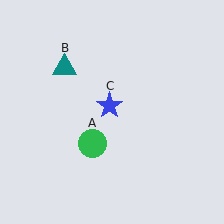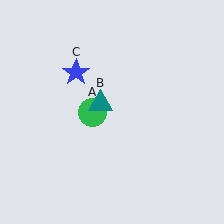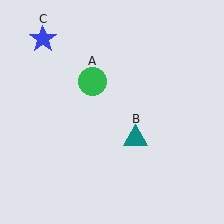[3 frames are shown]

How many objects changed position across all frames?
3 objects changed position: green circle (object A), teal triangle (object B), blue star (object C).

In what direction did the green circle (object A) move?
The green circle (object A) moved up.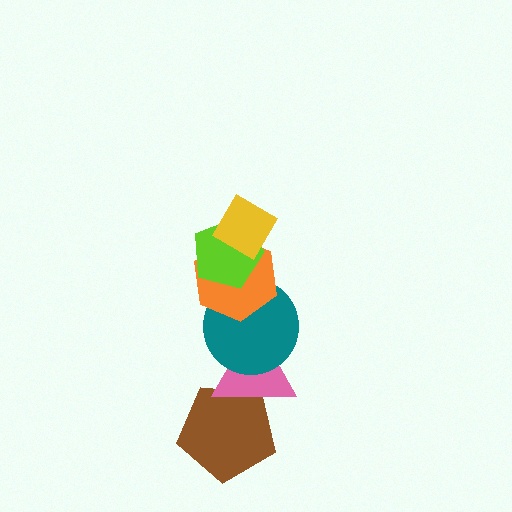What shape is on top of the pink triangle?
The teal circle is on top of the pink triangle.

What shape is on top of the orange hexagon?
The lime pentagon is on top of the orange hexagon.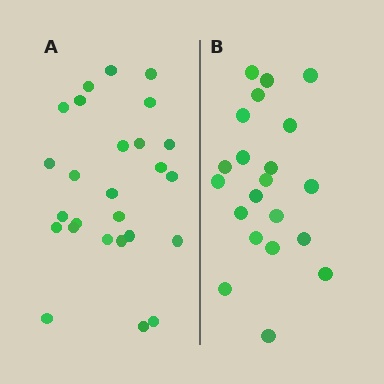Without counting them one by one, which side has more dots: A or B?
Region A (the left region) has more dots.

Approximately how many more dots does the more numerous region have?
Region A has about 5 more dots than region B.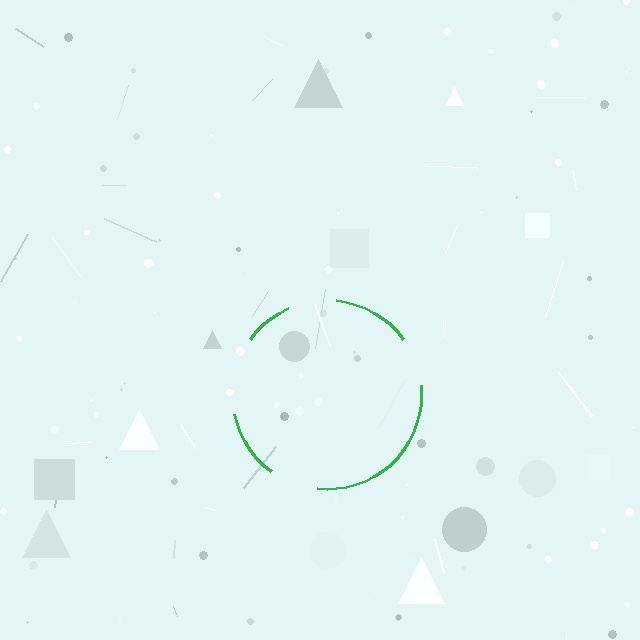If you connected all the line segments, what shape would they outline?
They would outline a circle.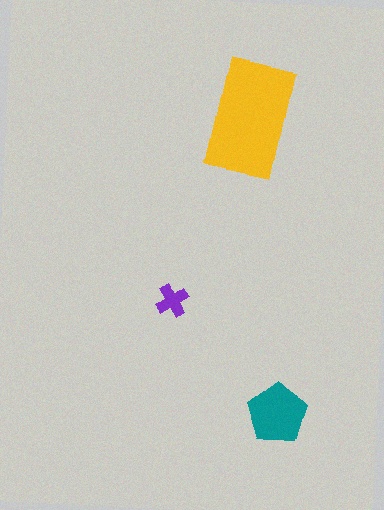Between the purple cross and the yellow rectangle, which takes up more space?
The yellow rectangle.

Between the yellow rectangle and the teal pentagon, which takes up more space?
The yellow rectangle.